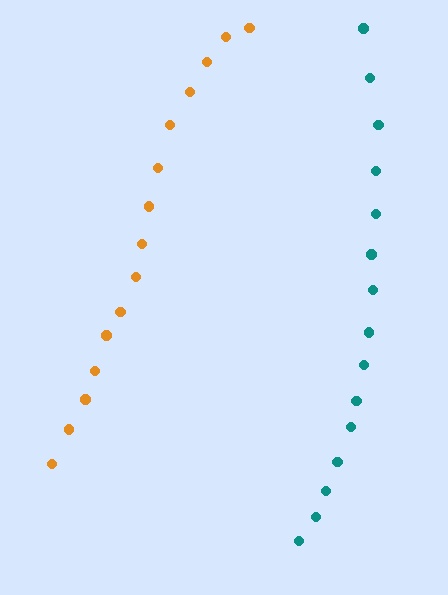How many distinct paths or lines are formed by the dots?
There are 2 distinct paths.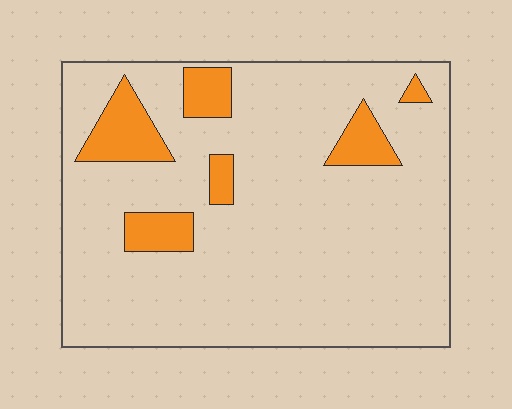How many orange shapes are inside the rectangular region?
6.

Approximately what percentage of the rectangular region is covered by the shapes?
Approximately 15%.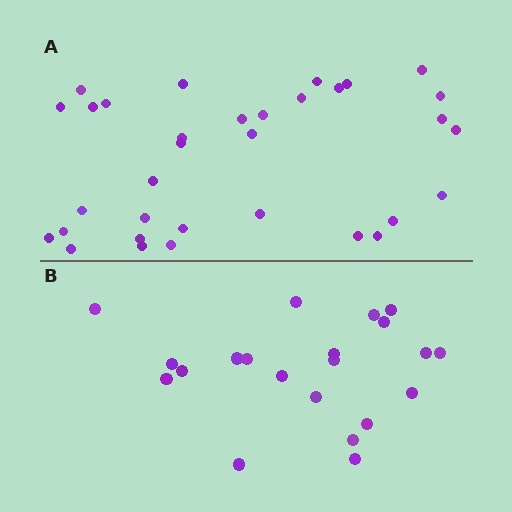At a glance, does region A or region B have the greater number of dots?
Region A (the top region) has more dots.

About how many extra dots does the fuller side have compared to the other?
Region A has roughly 12 or so more dots than region B.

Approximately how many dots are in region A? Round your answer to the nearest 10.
About 30 dots. (The exact count is 33, which rounds to 30.)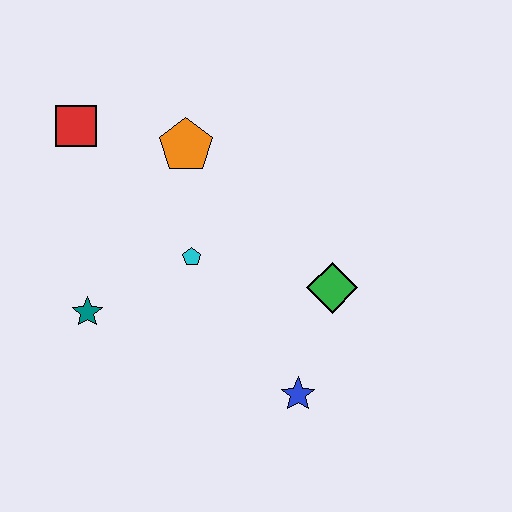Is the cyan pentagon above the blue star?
Yes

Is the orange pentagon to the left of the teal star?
No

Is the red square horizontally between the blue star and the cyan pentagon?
No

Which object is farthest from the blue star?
The red square is farthest from the blue star.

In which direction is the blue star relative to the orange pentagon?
The blue star is below the orange pentagon.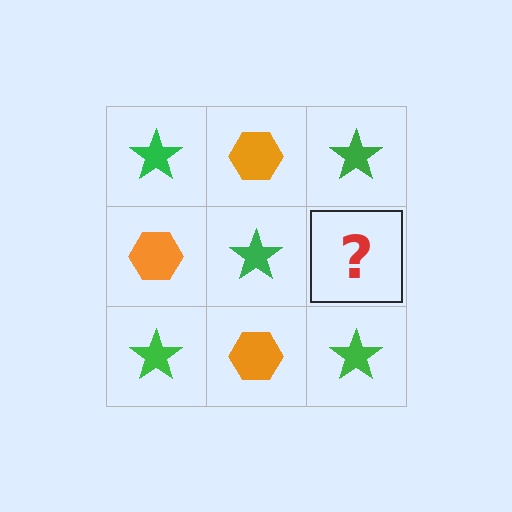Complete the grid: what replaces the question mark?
The question mark should be replaced with an orange hexagon.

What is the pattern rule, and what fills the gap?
The rule is that it alternates green star and orange hexagon in a checkerboard pattern. The gap should be filled with an orange hexagon.